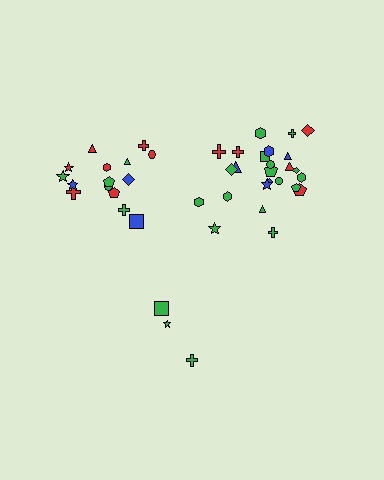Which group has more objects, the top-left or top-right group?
The top-right group.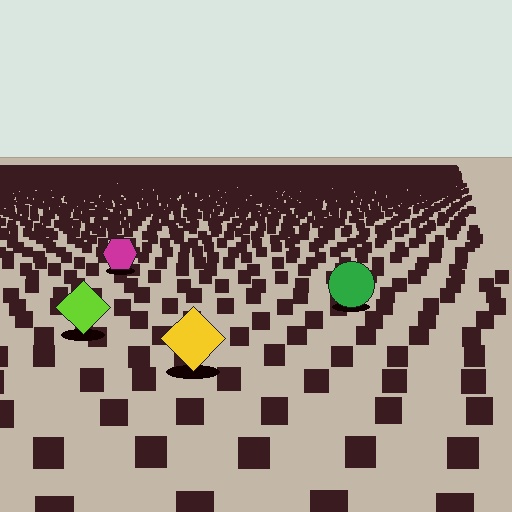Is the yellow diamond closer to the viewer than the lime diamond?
Yes. The yellow diamond is closer — you can tell from the texture gradient: the ground texture is coarser near it.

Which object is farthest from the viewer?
The magenta hexagon is farthest from the viewer. It appears smaller and the ground texture around it is denser.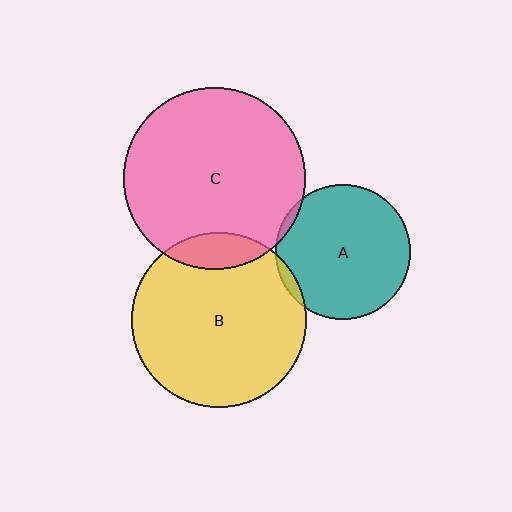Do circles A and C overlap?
Yes.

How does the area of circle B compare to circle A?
Approximately 1.7 times.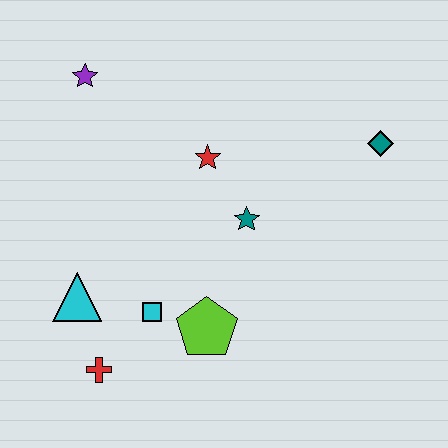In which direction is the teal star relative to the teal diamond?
The teal star is to the left of the teal diamond.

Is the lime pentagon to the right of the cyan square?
Yes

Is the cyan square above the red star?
No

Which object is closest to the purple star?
The red star is closest to the purple star.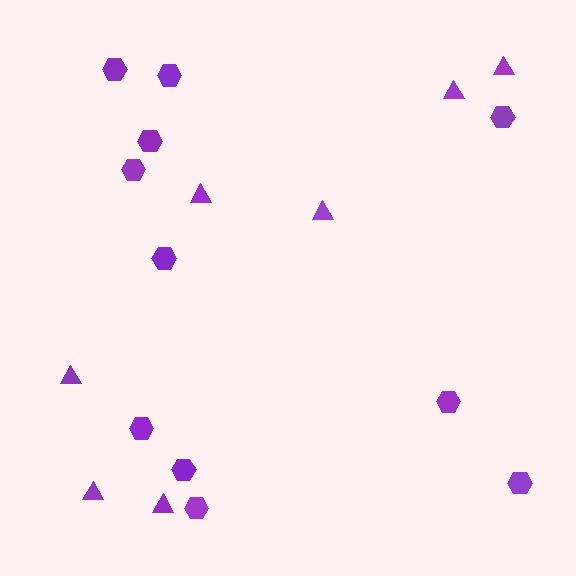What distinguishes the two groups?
There are 2 groups: one group of hexagons (11) and one group of triangles (7).